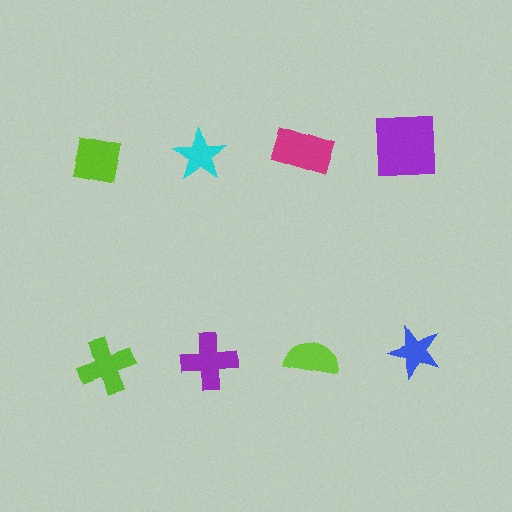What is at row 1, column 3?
A magenta rectangle.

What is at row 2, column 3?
A lime semicircle.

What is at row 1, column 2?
A cyan star.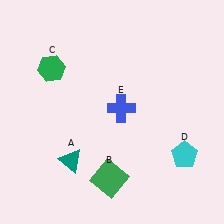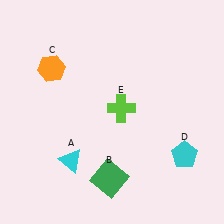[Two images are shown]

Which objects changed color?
A changed from teal to cyan. C changed from green to orange. E changed from blue to lime.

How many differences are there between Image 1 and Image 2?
There are 3 differences between the two images.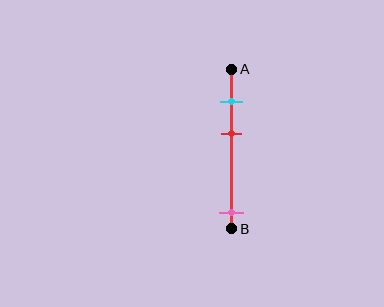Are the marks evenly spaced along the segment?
No, the marks are not evenly spaced.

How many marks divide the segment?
There are 3 marks dividing the segment.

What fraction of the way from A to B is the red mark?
The red mark is approximately 40% (0.4) of the way from A to B.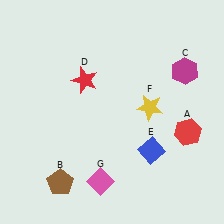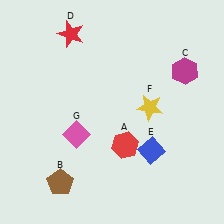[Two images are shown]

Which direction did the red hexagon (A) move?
The red hexagon (A) moved left.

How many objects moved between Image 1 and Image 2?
3 objects moved between the two images.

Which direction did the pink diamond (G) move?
The pink diamond (G) moved up.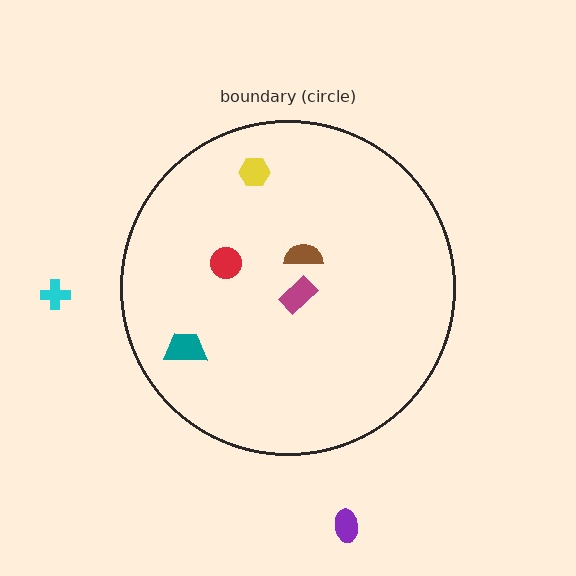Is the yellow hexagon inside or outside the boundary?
Inside.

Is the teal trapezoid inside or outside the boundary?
Inside.